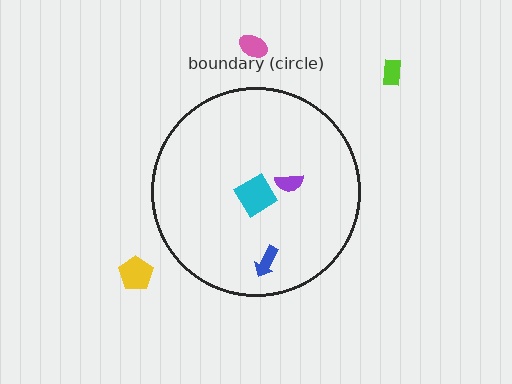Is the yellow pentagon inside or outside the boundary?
Outside.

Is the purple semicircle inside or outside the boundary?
Inside.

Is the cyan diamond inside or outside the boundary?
Inside.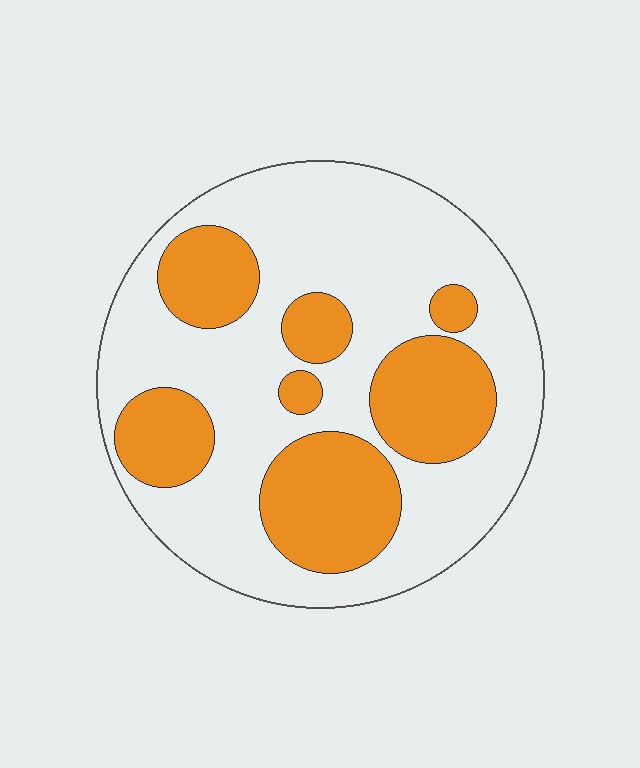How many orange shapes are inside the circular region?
7.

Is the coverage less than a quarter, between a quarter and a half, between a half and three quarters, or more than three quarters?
Between a quarter and a half.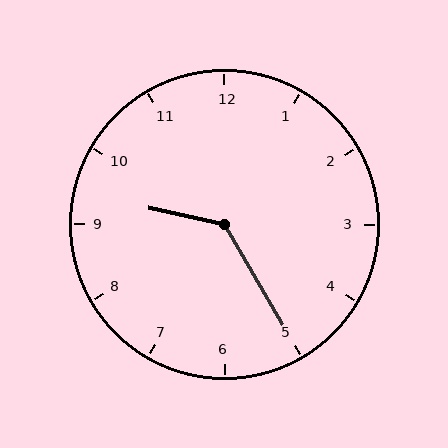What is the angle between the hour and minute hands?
Approximately 132 degrees.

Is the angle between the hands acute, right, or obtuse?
It is obtuse.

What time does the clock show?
9:25.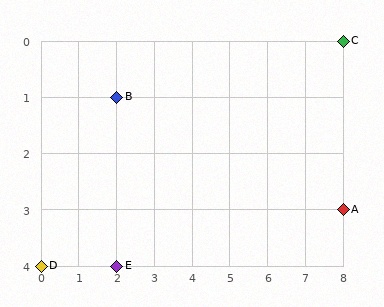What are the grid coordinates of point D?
Point D is at grid coordinates (0, 4).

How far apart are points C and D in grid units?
Points C and D are 8 columns and 4 rows apart (about 8.9 grid units diagonally).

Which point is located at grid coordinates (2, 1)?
Point B is at (2, 1).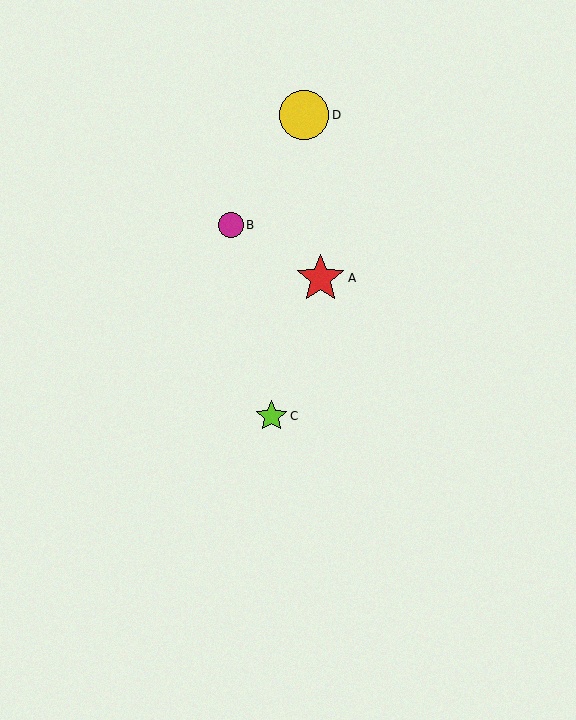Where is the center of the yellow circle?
The center of the yellow circle is at (304, 115).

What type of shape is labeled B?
Shape B is a magenta circle.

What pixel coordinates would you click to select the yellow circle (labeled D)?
Click at (304, 115) to select the yellow circle D.